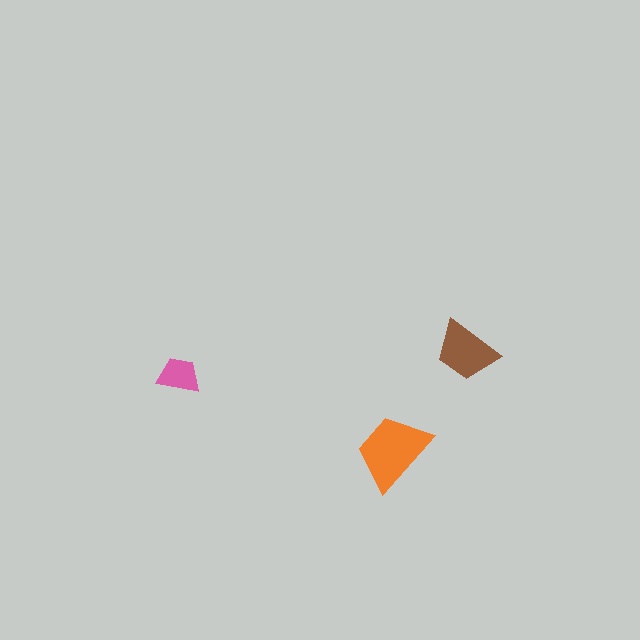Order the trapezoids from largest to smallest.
the orange one, the brown one, the pink one.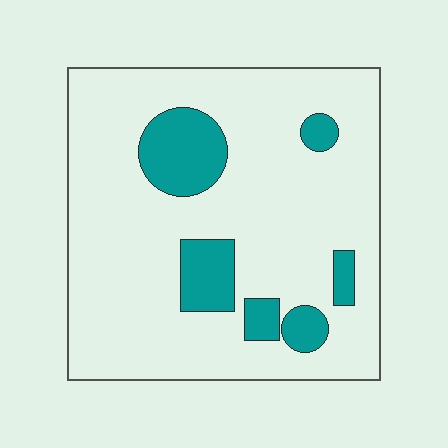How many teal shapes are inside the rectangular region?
6.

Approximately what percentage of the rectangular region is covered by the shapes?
Approximately 15%.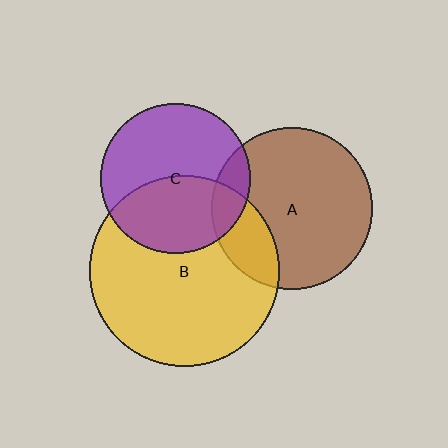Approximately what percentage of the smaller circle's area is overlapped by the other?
Approximately 20%.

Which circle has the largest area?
Circle B (yellow).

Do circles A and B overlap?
Yes.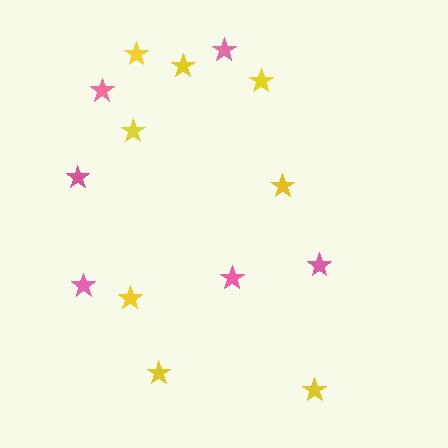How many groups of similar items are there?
There are 2 groups: one group of pink stars (6) and one group of yellow stars (8).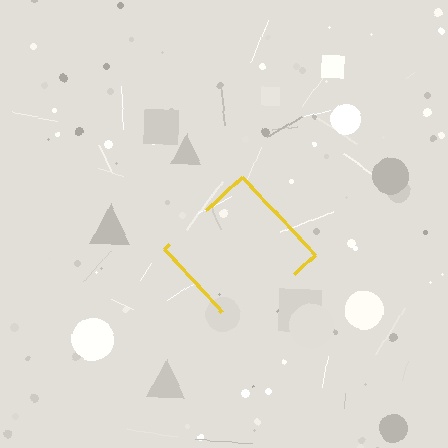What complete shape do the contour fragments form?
The contour fragments form a diamond.